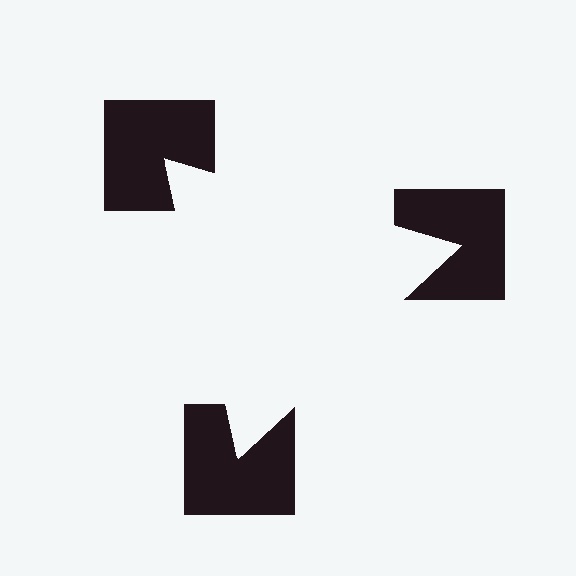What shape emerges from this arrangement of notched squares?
An illusory triangle — its edges are inferred from the aligned wedge cuts in the notched squares, not physically drawn.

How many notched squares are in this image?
There are 3 — one at each vertex of the illusory triangle.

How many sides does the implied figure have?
3 sides.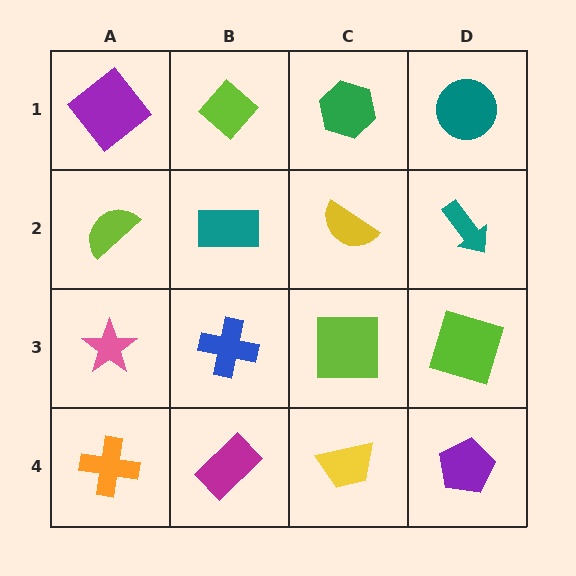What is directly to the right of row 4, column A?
A magenta rectangle.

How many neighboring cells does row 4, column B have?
3.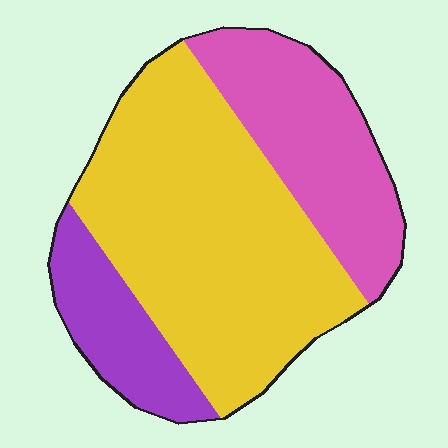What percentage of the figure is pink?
Pink covers 27% of the figure.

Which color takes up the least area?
Purple, at roughly 15%.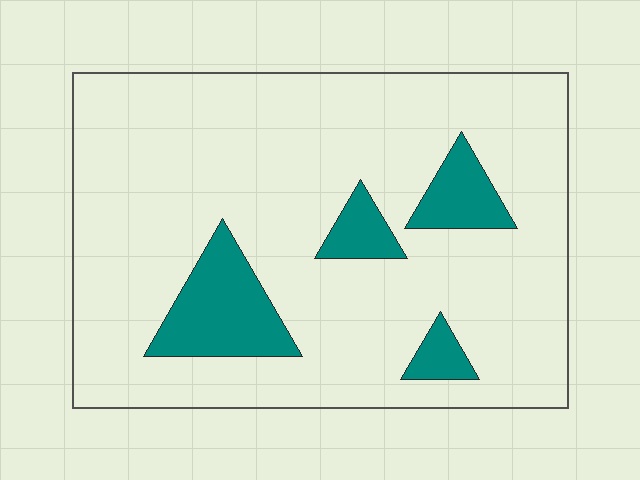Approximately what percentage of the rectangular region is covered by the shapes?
Approximately 15%.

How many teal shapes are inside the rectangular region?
4.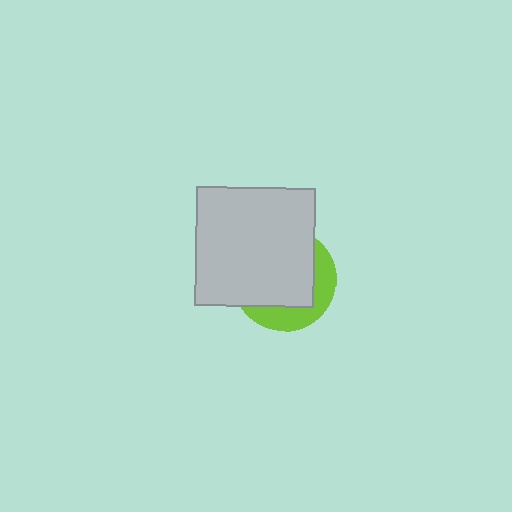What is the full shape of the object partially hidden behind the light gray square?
The partially hidden object is a lime circle.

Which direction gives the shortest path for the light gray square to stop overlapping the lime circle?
Moving toward the upper-left gives the shortest separation.